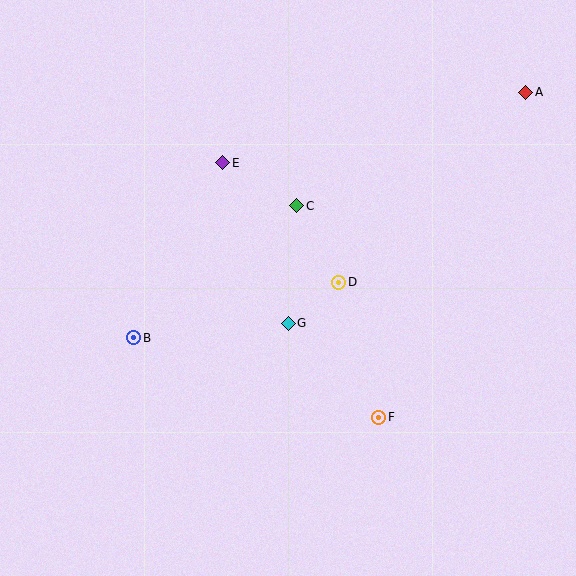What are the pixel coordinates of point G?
Point G is at (288, 323).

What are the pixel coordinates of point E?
Point E is at (223, 163).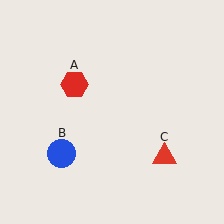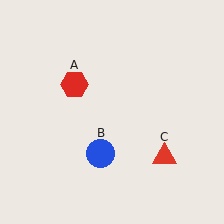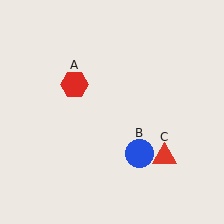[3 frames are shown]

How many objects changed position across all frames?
1 object changed position: blue circle (object B).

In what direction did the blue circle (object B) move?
The blue circle (object B) moved right.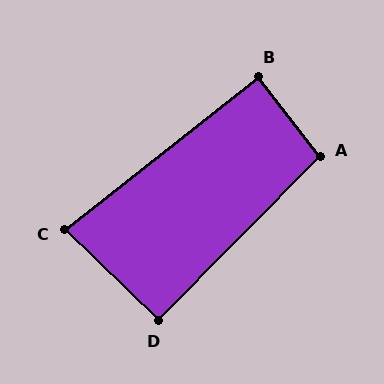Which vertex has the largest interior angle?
A, at approximately 98 degrees.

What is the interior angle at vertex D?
Approximately 90 degrees (approximately right).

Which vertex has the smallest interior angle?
C, at approximately 82 degrees.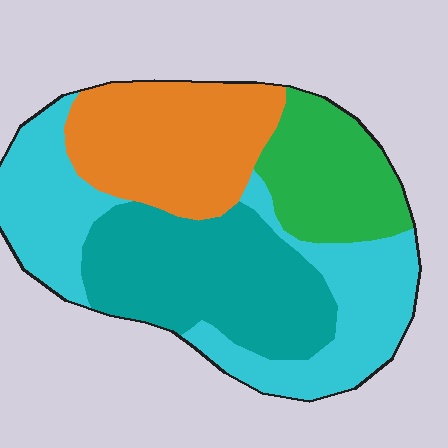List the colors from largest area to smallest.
From largest to smallest: cyan, teal, orange, green.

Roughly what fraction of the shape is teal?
Teal covers roughly 30% of the shape.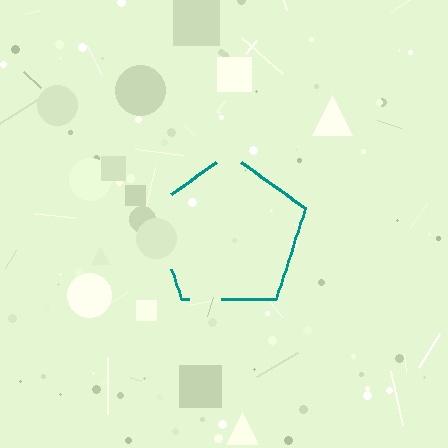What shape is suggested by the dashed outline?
The dashed outline suggests a pentagon.